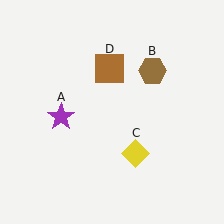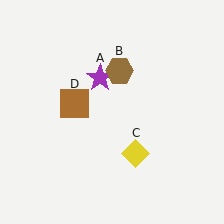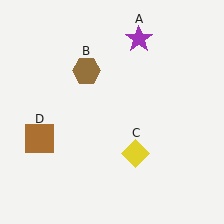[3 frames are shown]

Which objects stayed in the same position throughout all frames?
Yellow diamond (object C) remained stationary.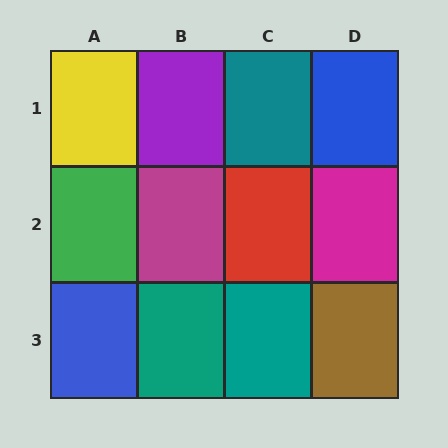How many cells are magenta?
2 cells are magenta.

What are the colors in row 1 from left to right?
Yellow, purple, teal, blue.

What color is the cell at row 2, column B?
Magenta.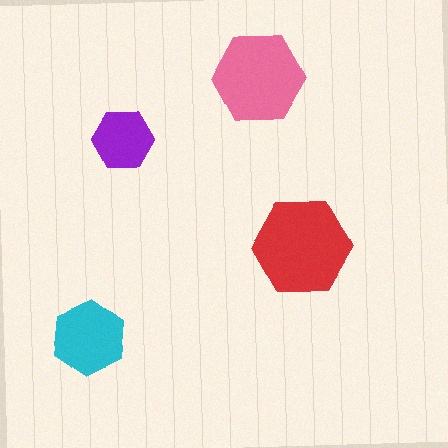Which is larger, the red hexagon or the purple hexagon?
The red one.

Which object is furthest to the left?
The cyan hexagon is leftmost.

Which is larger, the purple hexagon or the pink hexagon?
The pink one.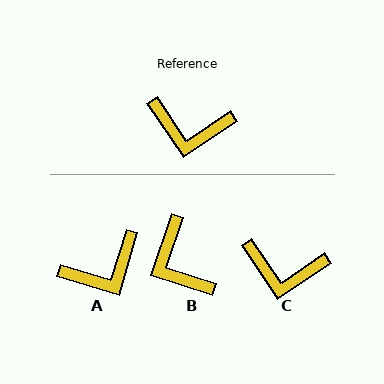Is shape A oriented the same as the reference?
No, it is off by about 39 degrees.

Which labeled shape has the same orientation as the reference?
C.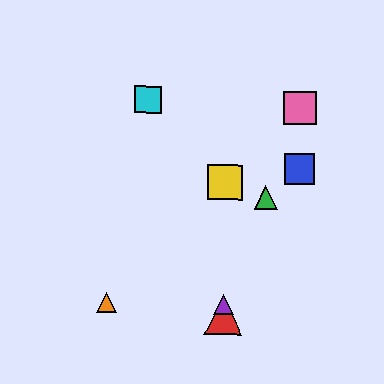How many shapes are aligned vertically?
3 shapes (the red triangle, the yellow square, the purple triangle) are aligned vertically.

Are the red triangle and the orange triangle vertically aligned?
No, the red triangle is at x≈223 and the orange triangle is at x≈106.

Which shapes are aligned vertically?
The red triangle, the yellow square, the purple triangle are aligned vertically.